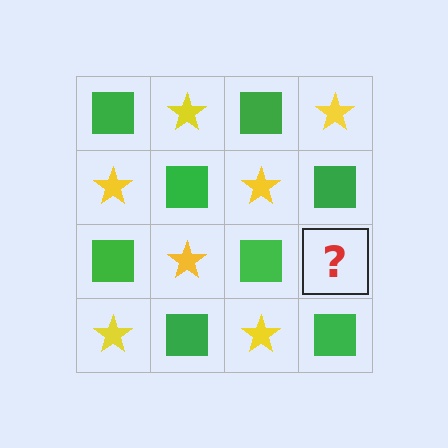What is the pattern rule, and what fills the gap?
The rule is that it alternates green square and yellow star in a checkerboard pattern. The gap should be filled with a yellow star.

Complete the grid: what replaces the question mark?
The question mark should be replaced with a yellow star.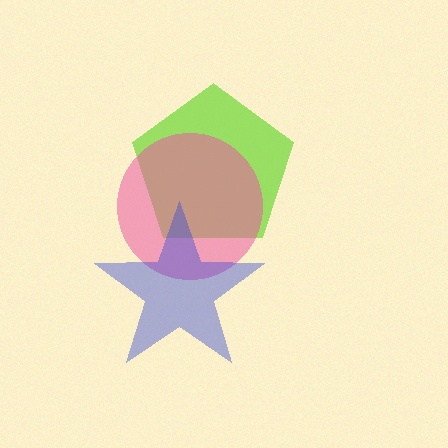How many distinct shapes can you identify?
There are 3 distinct shapes: a lime pentagon, a pink circle, a blue star.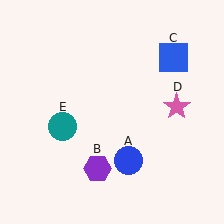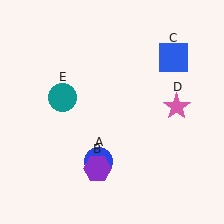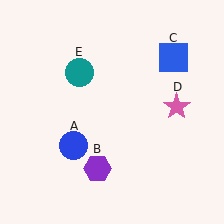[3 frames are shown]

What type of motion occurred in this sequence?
The blue circle (object A), teal circle (object E) rotated clockwise around the center of the scene.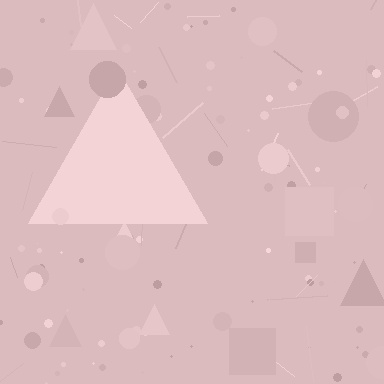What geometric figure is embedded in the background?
A triangle is embedded in the background.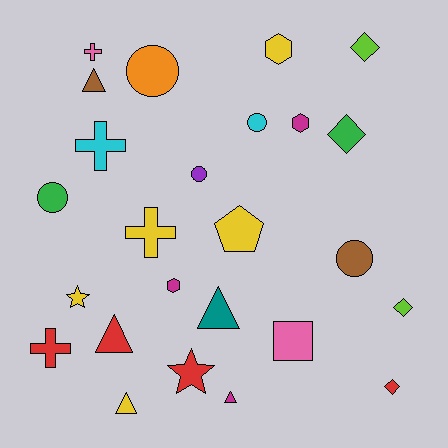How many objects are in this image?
There are 25 objects.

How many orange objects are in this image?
There is 1 orange object.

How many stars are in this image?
There are 2 stars.